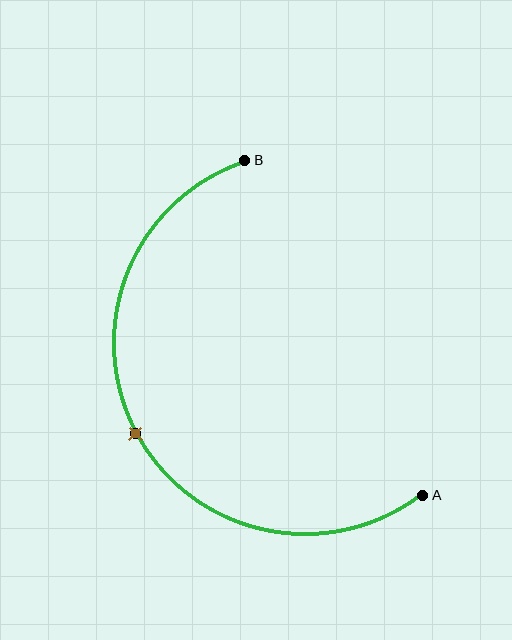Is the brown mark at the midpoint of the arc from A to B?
Yes. The brown mark lies on the arc at equal arc-length from both A and B — it is the arc midpoint.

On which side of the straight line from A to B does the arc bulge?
The arc bulges to the left of the straight line connecting A and B.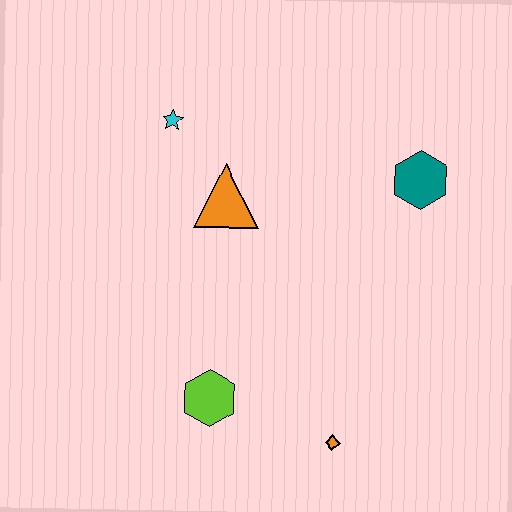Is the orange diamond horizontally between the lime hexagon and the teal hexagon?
Yes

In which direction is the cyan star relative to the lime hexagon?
The cyan star is above the lime hexagon.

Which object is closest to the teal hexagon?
The orange triangle is closest to the teal hexagon.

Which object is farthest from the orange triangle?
The orange diamond is farthest from the orange triangle.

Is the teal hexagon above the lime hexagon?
Yes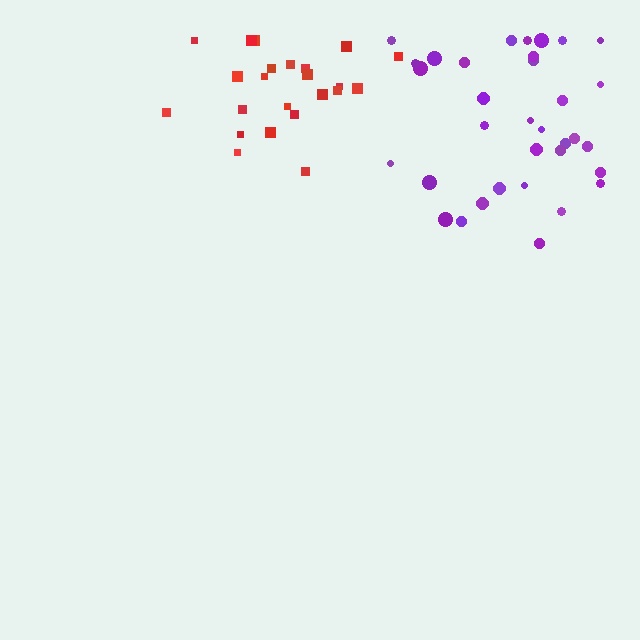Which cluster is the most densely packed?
Red.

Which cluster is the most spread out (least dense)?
Purple.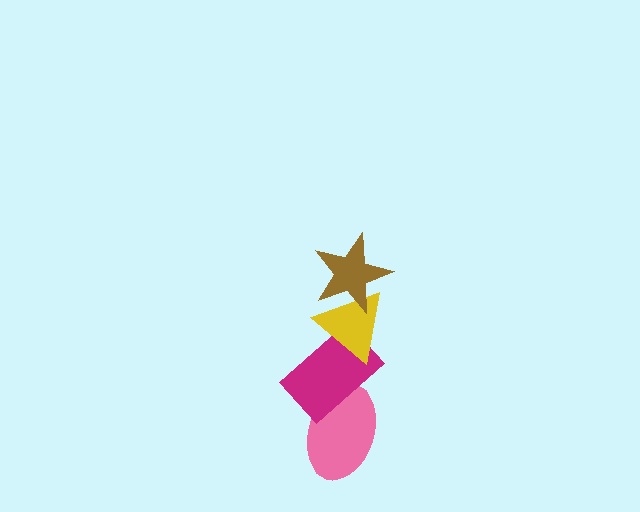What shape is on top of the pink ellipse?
The magenta rectangle is on top of the pink ellipse.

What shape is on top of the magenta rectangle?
The yellow triangle is on top of the magenta rectangle.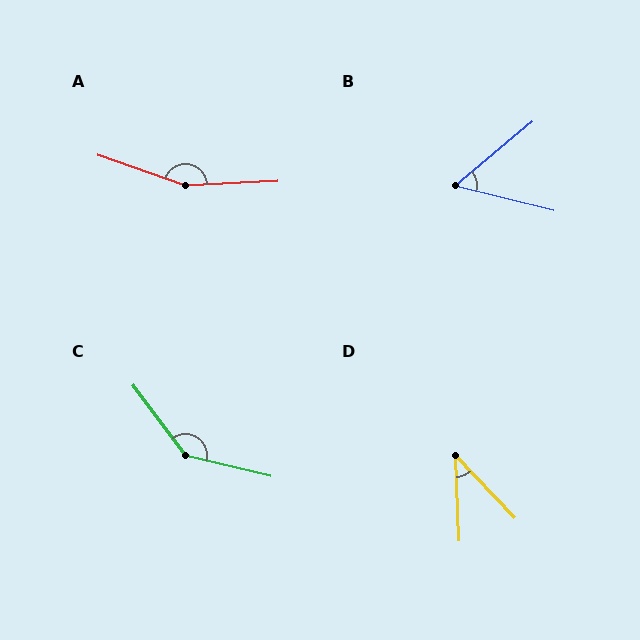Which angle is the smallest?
D, at approximately 41 degrees.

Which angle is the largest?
A, at approximately 158 degrees.